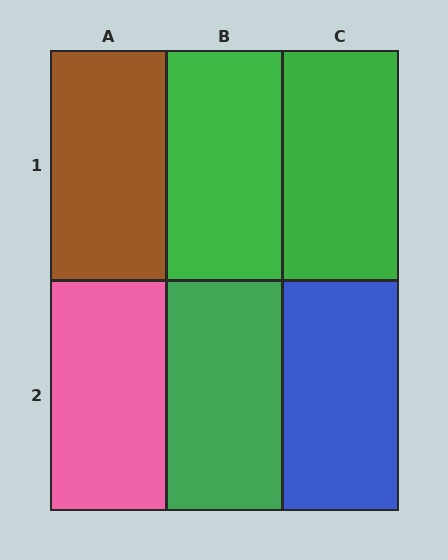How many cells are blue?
1 cell is blue.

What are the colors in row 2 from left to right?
Pink, green, blue.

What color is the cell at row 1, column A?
Brown.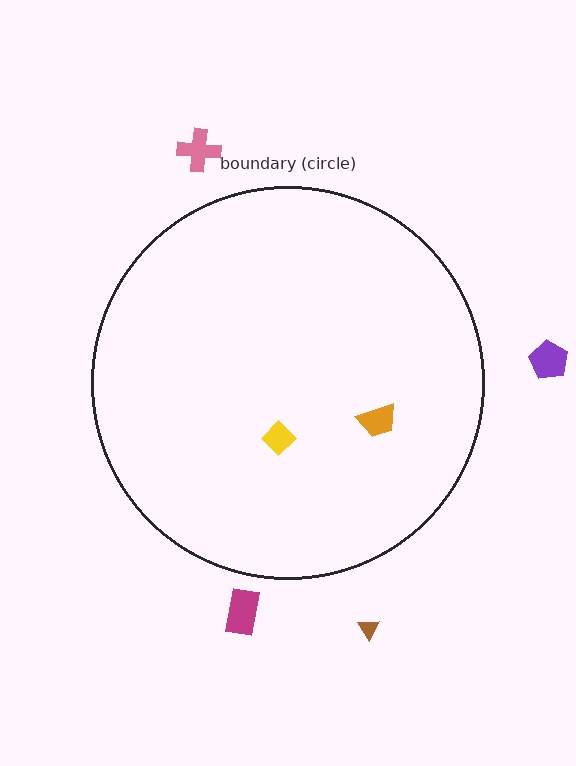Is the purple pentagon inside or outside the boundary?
Outside.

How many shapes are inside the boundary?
2 inside, 4 outside.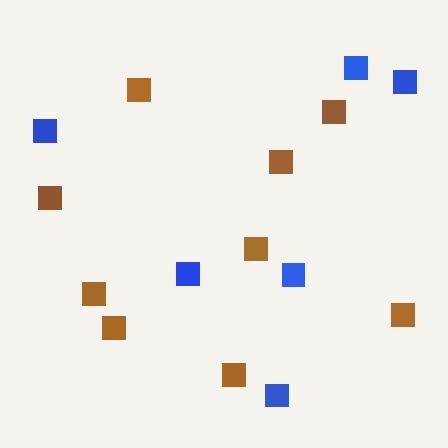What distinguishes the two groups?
There are 2 groups: one group of brown squares (9) and one group of blue squares (6).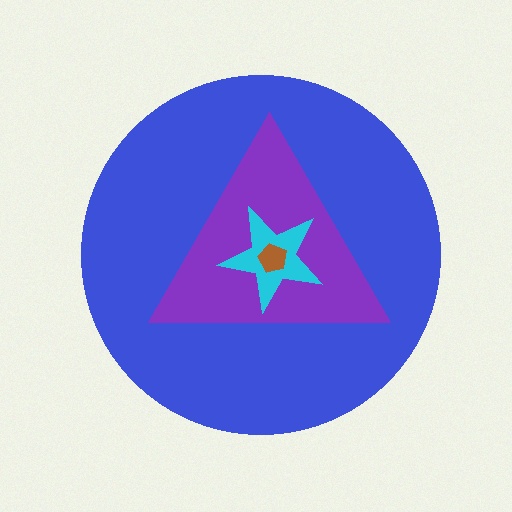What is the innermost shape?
The brown pentagon.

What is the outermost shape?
The blue circle.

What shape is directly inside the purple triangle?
The cyan star.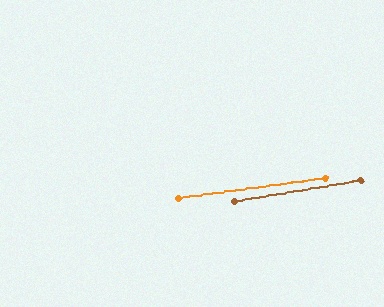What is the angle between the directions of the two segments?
Approximately 2 degrees.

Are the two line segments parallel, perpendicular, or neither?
Parallel — their directions differ by only 1.5°.